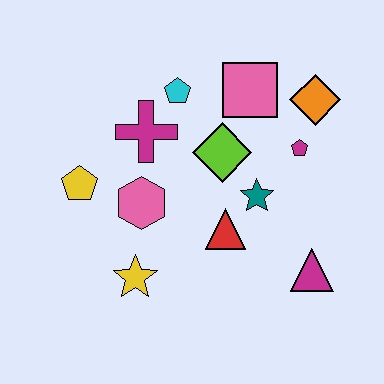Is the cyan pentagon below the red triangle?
No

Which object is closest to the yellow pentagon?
The pink hexagon is closest to the yellow pentagon.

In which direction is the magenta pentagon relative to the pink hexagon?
The magenta pentagon is to the right of the pink hexagon.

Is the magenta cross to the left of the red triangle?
Yes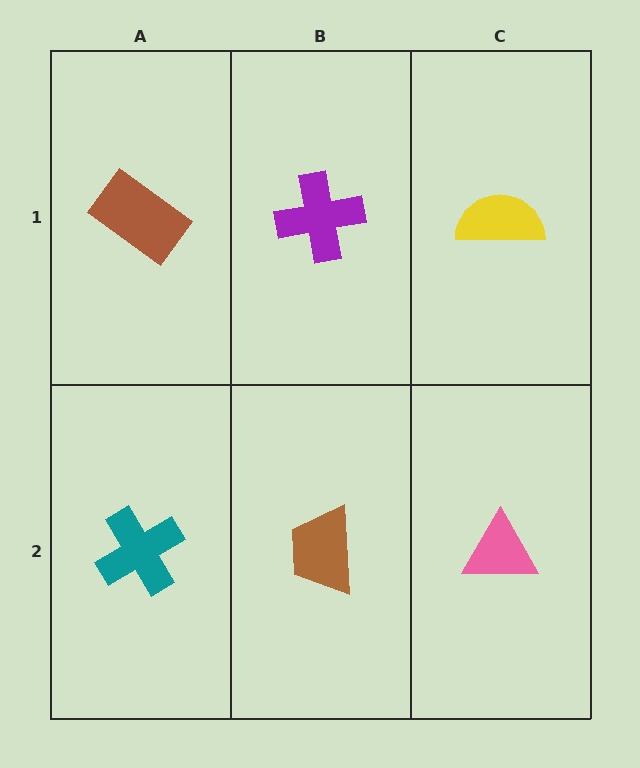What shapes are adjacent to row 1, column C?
A pink triangle (row 2, column C), a purple cross (row 1, column B).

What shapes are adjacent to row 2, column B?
A purple cross (row 1, column B), a teal cross (row 2, column A), a pink triangle (row 2, column C).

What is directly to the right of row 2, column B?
A pink triangle.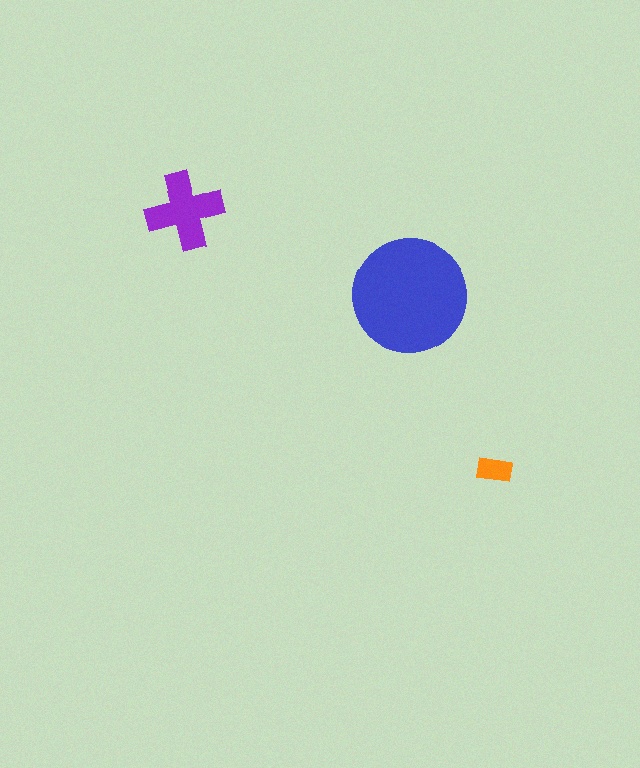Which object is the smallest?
The orange rectangle.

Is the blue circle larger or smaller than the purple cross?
Larger.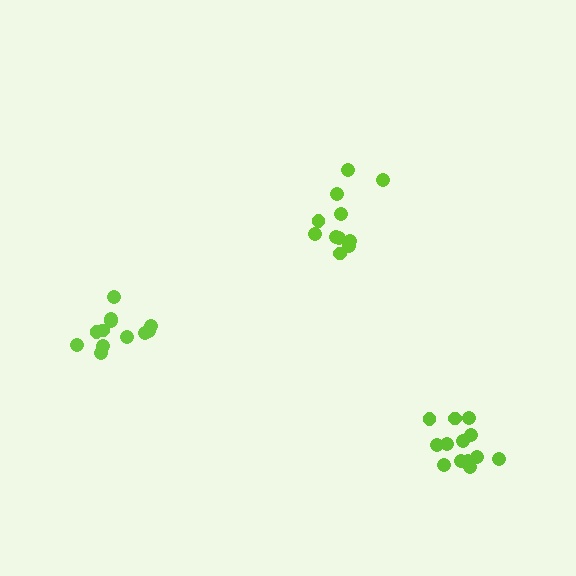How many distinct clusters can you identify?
There are 3 distinct clusters.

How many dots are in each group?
Group 1: 11 dots, Group 2: 13 dots, Group 3: 12 dots (36 total).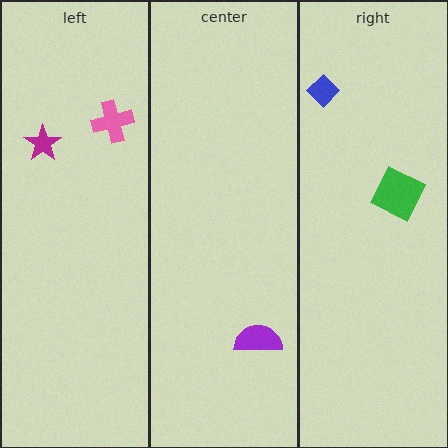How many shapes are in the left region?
2.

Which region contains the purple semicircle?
The center region.